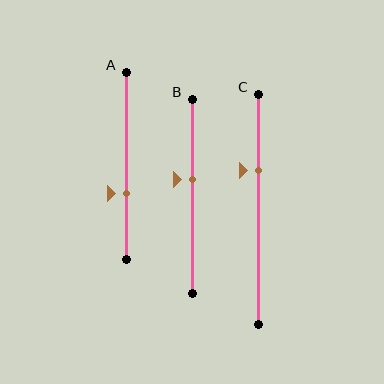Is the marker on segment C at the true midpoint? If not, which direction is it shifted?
No, the marker on segment C is shifted upward by about 17% of the segment length.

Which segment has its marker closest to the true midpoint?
Segment B has its marker closest to the true midpoint.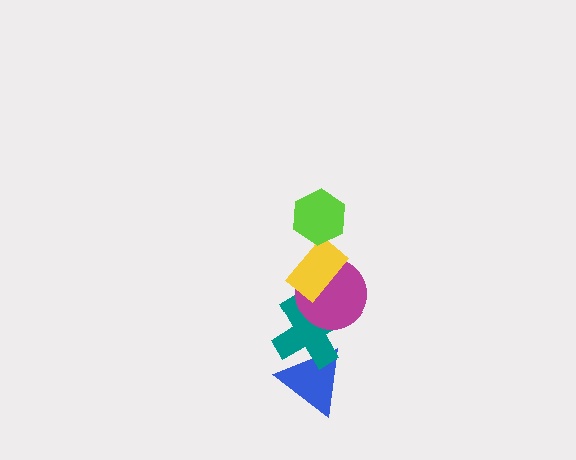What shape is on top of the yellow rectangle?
The lime hexagon is on top of the yellow rectangle.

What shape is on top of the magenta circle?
The yellow rectangle is on top of the magenta circle.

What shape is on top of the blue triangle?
The teal cross is on top of the blue triangle.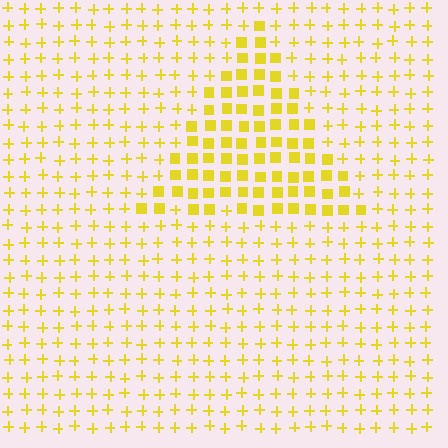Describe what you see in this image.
The image is filled with small yellow elements arranged in a uniform grid. A triangle-shaped region contains squares, while the surrounding area contains plus signs. The boundary is defined purely by the change in element shape.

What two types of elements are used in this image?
The image uses squares inside the triangle region and plus signs outside it.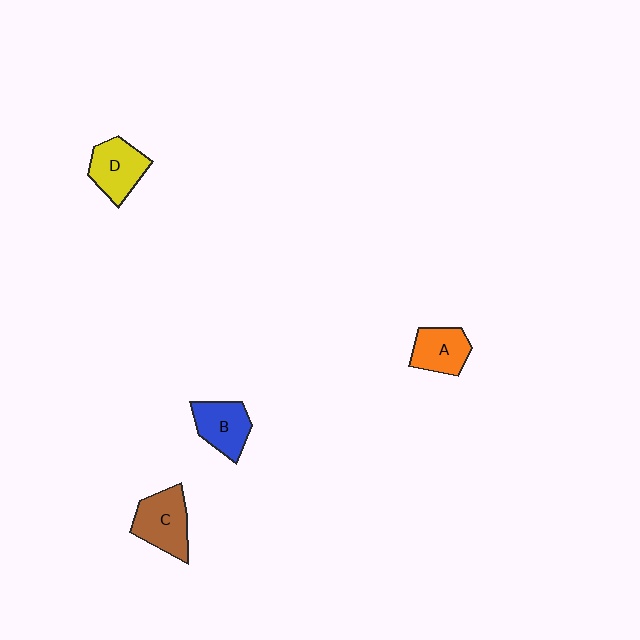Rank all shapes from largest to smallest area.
From largest to smallest: C (brown), D (yellow), B (blue), A (orange).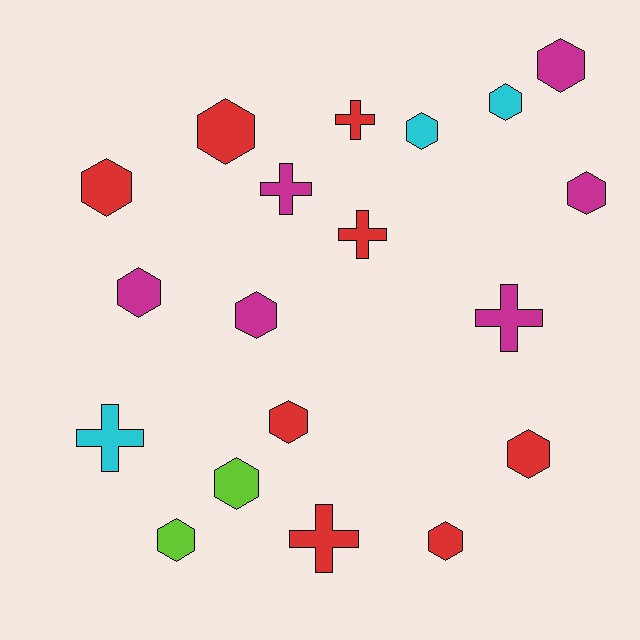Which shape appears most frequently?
Hexagon, with 13 objects.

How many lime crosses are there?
There are no lime crosses.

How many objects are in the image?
There are 19 objects.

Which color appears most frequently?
Red, with 8 objects.